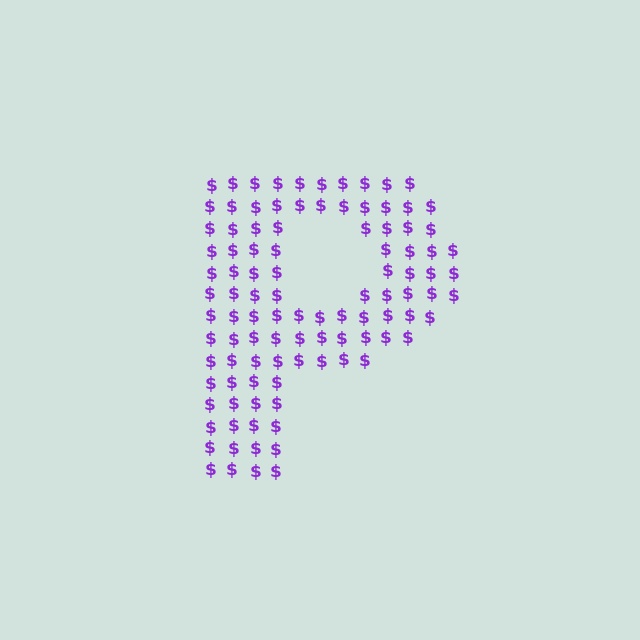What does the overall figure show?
The overall figure shows the letter P.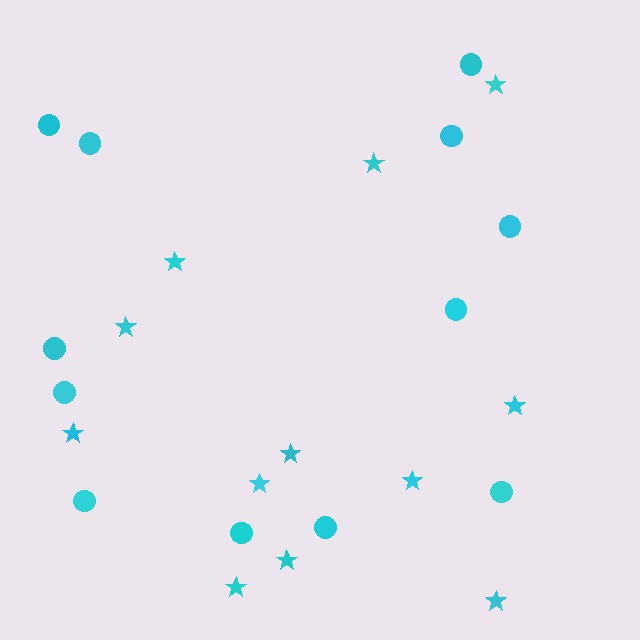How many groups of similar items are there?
There are 2 groups: one group of circles (12) and one group of stars (12).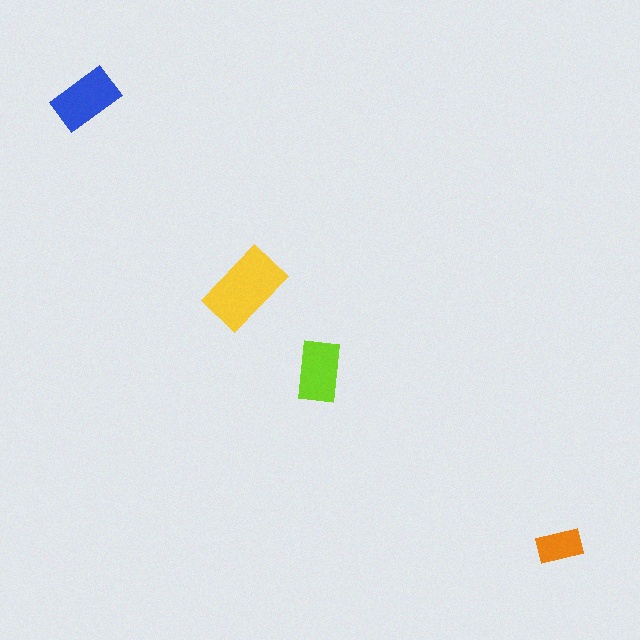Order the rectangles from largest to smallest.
the yellow one, the blue one, the lime one, the orange one.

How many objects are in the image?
There are 4 objects in the image.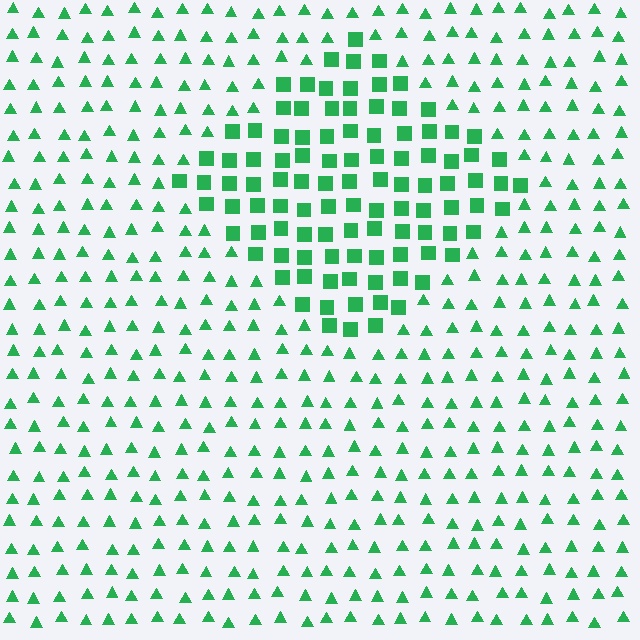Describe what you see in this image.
The image is filled with small green elements arranged in a uniform grid. A diamond-shaped region contains squares, while the surrounding area contains triangles. The boundary is defined purely by the change in element shape.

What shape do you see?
I see a diamond.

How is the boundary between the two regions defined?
The boundary is defined by a change in element shape: squares inside vs. triangles outside. All elements share the same color and spacing.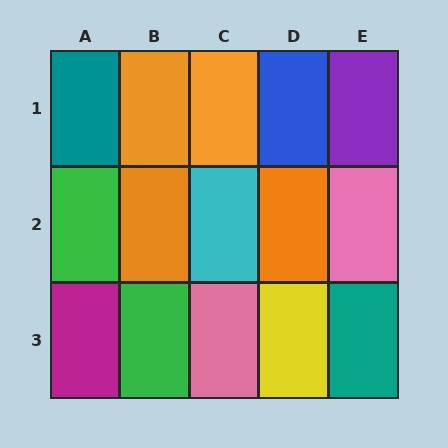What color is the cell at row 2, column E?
Pink.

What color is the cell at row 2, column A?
Green.